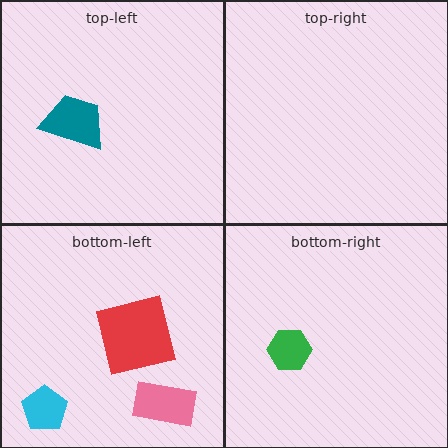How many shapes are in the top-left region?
1.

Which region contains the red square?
The bottom-left region.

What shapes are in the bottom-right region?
The green hexagon.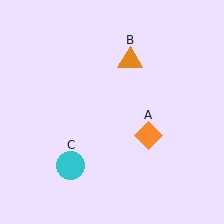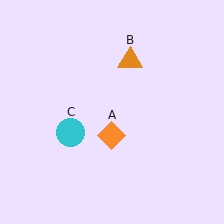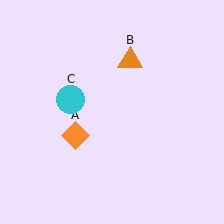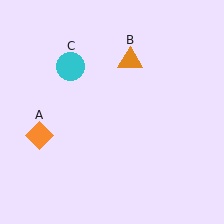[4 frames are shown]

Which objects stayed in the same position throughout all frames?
Orange triangle (object B) remained stationary.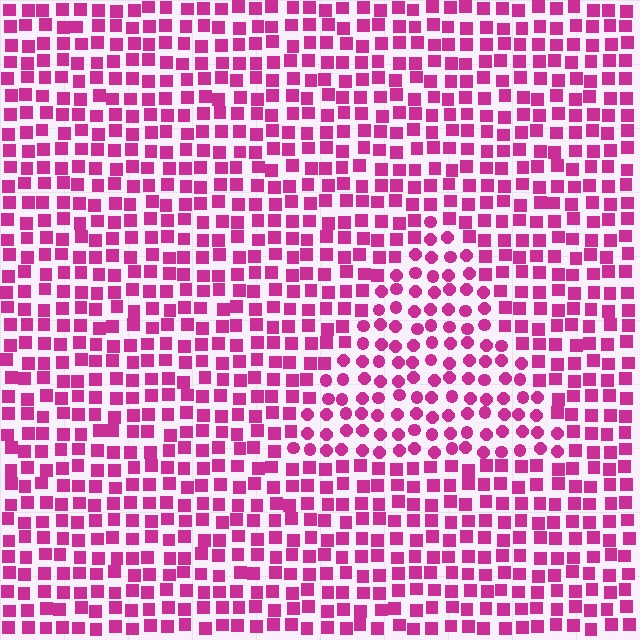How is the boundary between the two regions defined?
The boundary is defined by a change in element shape: circles inside vs. squares outside. All elements share the same color and spacing.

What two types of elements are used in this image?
The image uses circles inside the triangle region and squares outside it.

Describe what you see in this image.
The image is filled with small magenta elements arranged in a uniform grid. A triangle-shaped region contains circles, while the surrounding area contains squares. The boundary is defined purely by the change in element shape.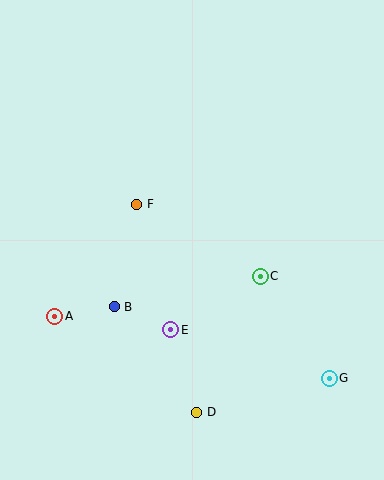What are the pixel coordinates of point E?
Point E is at (171, 330).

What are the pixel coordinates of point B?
Point B is at (114, 307).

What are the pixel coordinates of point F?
Point F is at (137, 204).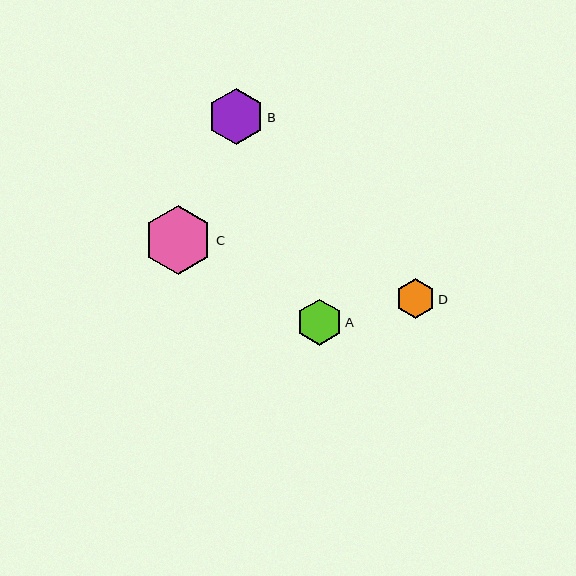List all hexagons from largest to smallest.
From largest to smallest: C, B, A, D.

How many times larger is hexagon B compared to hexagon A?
Hexagon B is approximately 1.2 times the size of hexagon A.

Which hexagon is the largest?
Hexagon C is the largest with a size of approximately 69 pixels.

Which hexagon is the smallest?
Hexagon D is the smallest with a size of approximately 39 pixels.